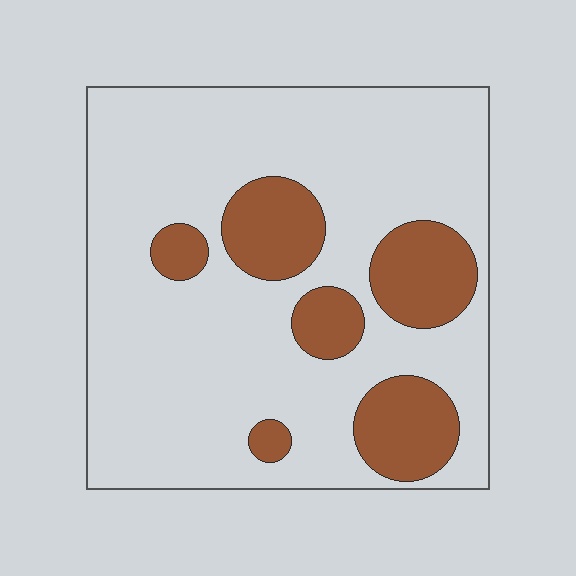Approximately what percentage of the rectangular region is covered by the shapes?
Approximately 20%.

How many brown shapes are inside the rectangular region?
6.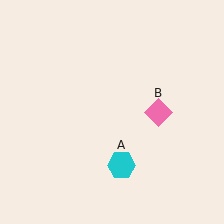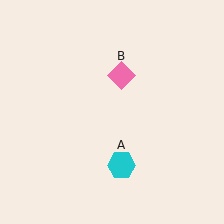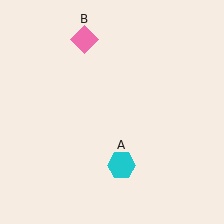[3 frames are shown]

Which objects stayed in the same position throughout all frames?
Cyan hexagon (object A) remained stationary.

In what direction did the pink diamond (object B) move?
The pink diamond (object B) moved up and to the left.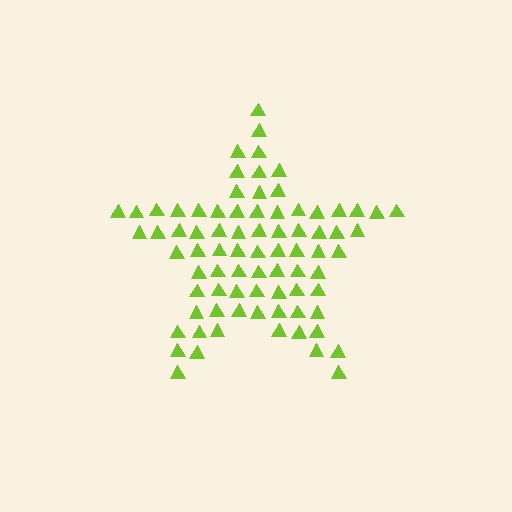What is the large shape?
The large shape is a star.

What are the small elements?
The small elements are triangles.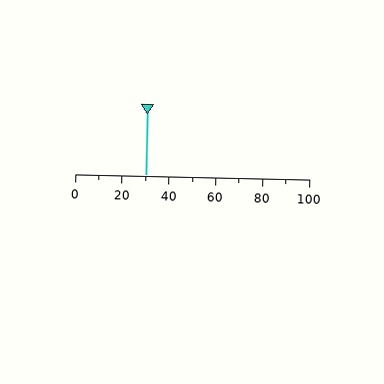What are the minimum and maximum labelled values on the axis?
The axis runs from 0 to 100.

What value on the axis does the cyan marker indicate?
The marker indicates approximately 30.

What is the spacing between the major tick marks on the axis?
The major ticks are spaced 20 apart.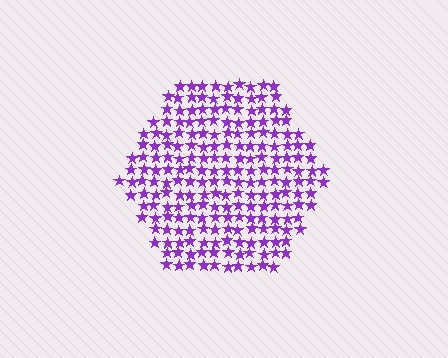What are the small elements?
The small elements are stars.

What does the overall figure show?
The overall figure shows a hexagon.